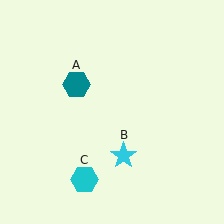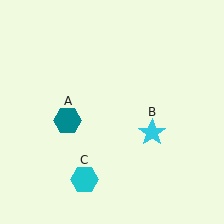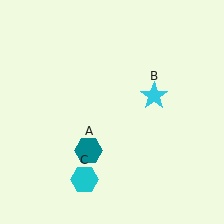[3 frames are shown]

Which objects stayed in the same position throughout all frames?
Cyan hexagon (object C) remained stationary.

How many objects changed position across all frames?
2 objects changed position: teal hexagon (object A), cyan star (object B).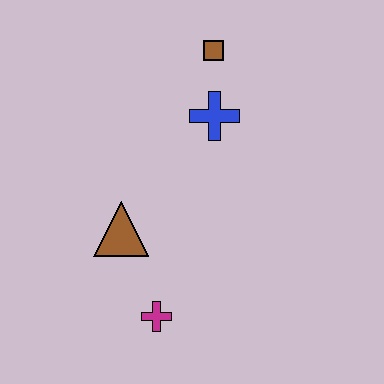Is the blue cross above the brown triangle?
Yes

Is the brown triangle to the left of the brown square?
Yes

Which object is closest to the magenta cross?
The brown triangle is closest to the magenta cross.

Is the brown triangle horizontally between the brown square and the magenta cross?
No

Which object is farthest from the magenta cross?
The brown square is farthest from the magenta cross.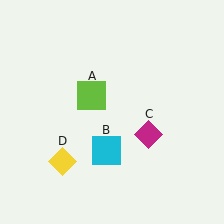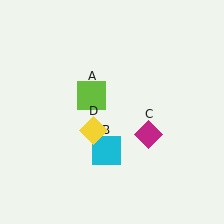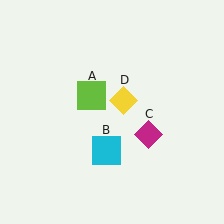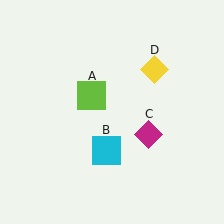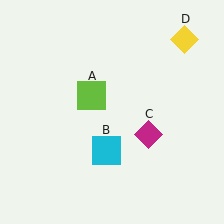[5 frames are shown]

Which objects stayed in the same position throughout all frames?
Lime square (object A) and cyan square (object B) and magenta diamond (object C) remained stationary.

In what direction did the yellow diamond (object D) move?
The yellow diamond (object D) moved up and to the right.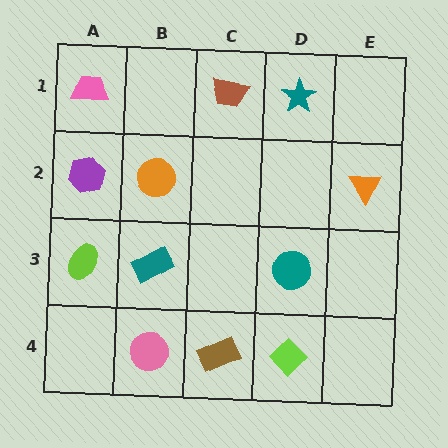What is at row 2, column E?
An orange triangle.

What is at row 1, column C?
A brown trapezoid.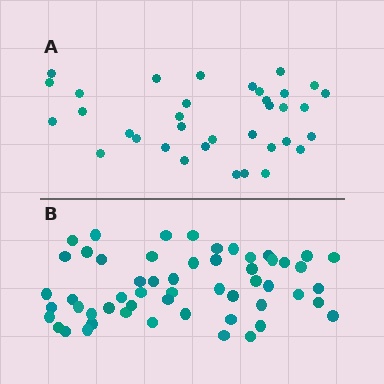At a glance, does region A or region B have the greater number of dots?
Region B (the bottom region) has more dots.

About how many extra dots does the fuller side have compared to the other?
Region B has approximately 20 more dots than region A.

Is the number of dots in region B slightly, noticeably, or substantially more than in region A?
Region B has substantially more. The ratio is roughly 1.6 to 1.